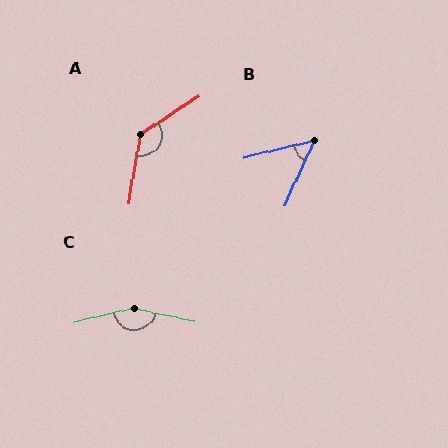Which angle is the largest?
C, at approximately 154 degrees.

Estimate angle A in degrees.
Approximately 134 degrees.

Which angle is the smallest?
B, at approximately 52 degrees.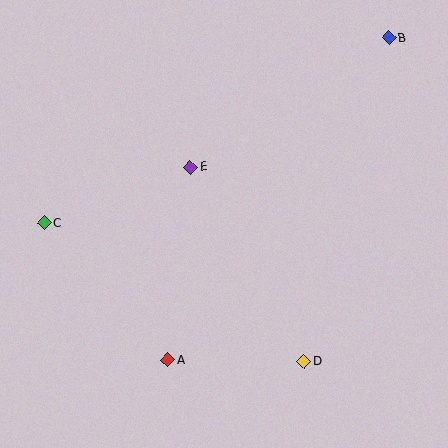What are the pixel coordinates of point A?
Point A is at (168, 360).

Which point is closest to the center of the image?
Point E at (190, 167) is closest to the center.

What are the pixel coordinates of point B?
Point B is at (389, 38).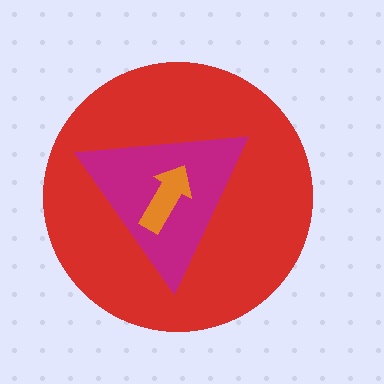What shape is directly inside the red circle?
The magenta triangle.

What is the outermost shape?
The red circle.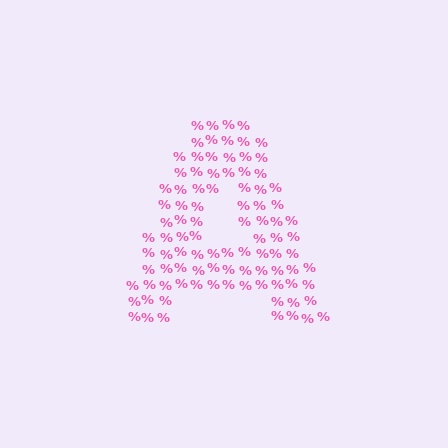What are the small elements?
The small elements are percent signs.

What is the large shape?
The large shape is the letter A.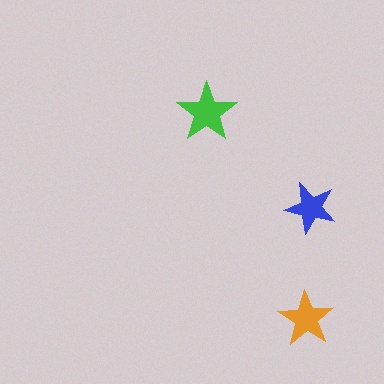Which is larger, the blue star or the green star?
The green one.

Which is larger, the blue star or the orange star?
The orange one.